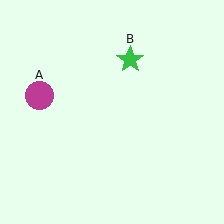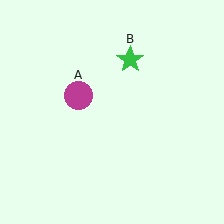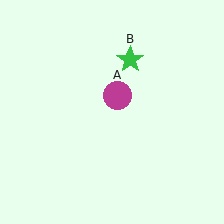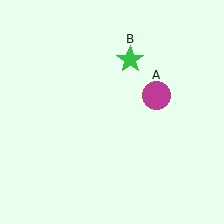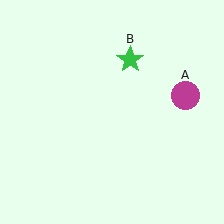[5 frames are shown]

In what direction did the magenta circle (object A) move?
The magenta circle (object A) moved right.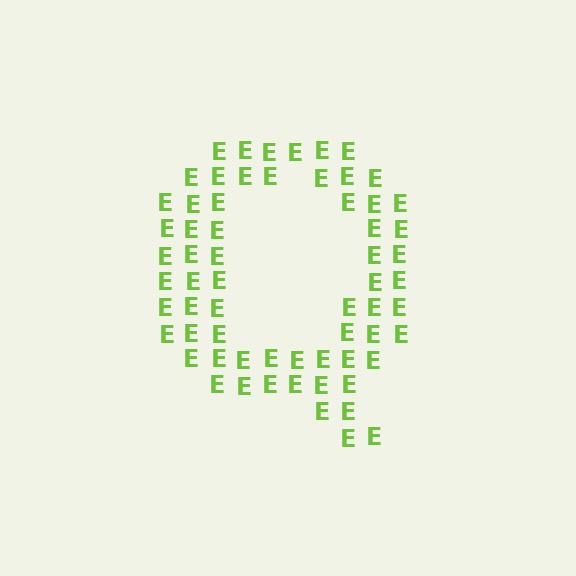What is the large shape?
The large shape is the letter Q.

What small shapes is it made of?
It is made of small letter E's.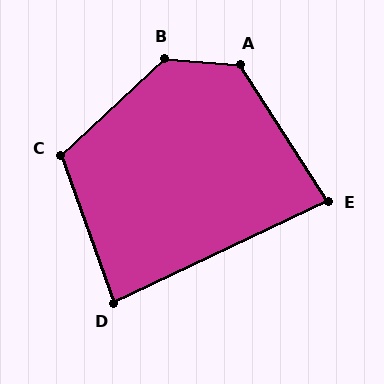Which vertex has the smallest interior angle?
E, at approximately 83 degrees.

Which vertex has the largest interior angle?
B, at approximately 132 degrees.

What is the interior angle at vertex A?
Approximately 127 degrees (obtuse).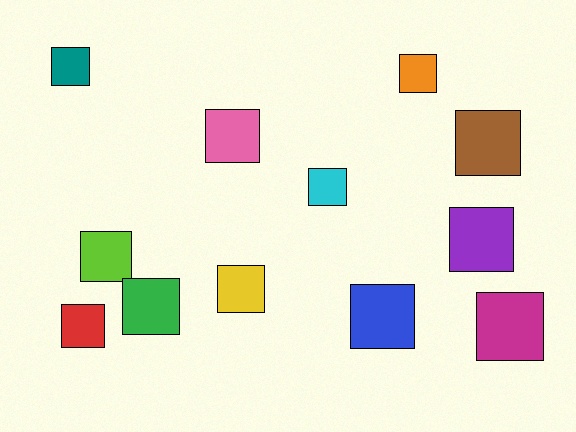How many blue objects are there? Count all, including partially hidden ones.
There is 1 blue object.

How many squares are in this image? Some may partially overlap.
There are 12 squares.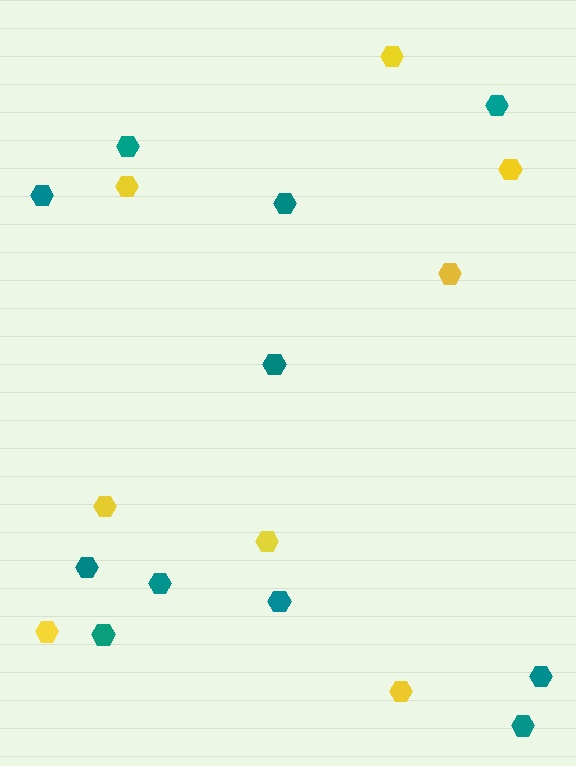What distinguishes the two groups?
There are 2 groups: one group of yellow hexagons (8) and one group of teal hexagons (11).